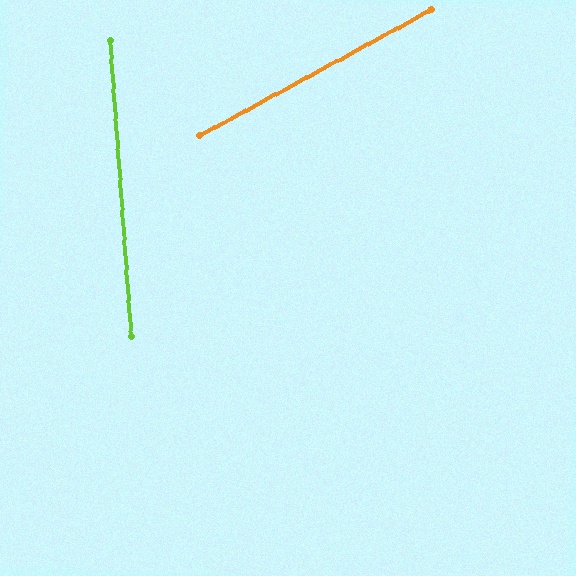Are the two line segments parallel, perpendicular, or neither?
Neither parallel nor perpendicular — they differ by about 65°.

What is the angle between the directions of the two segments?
Approximately 65 degrees.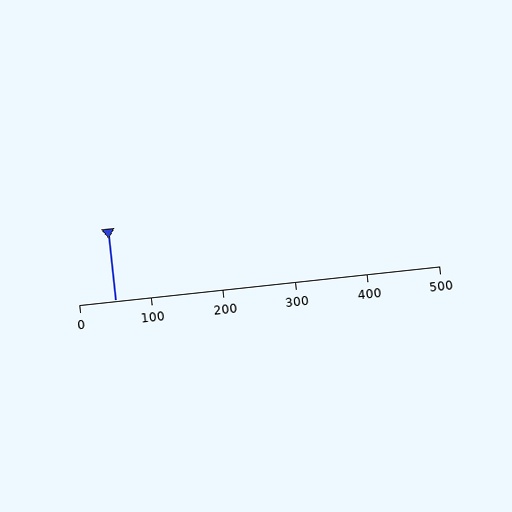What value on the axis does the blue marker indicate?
The marker indicates approximately 50.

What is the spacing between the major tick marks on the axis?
The major ticks are spaced 100 apart.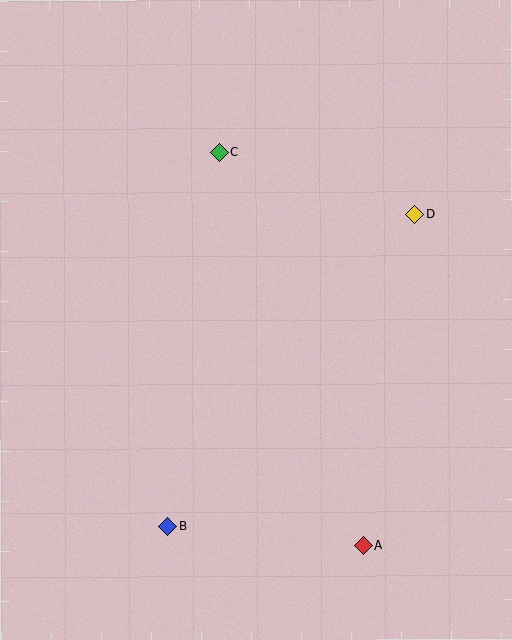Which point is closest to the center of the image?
Point C at (219, 152) is closest to the center.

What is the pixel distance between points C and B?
The distance between C and B is 378 pixels.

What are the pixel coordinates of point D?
Point D is at (414, 215).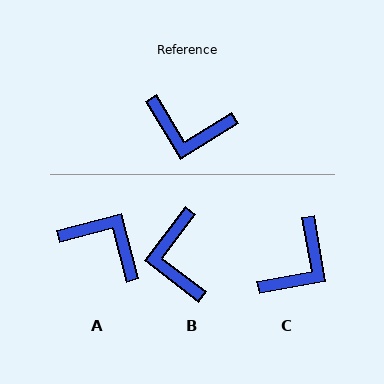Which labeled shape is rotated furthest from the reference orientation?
A, about 163 degrees away.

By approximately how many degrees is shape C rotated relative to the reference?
Approximately 69 degrees counter-clockwise.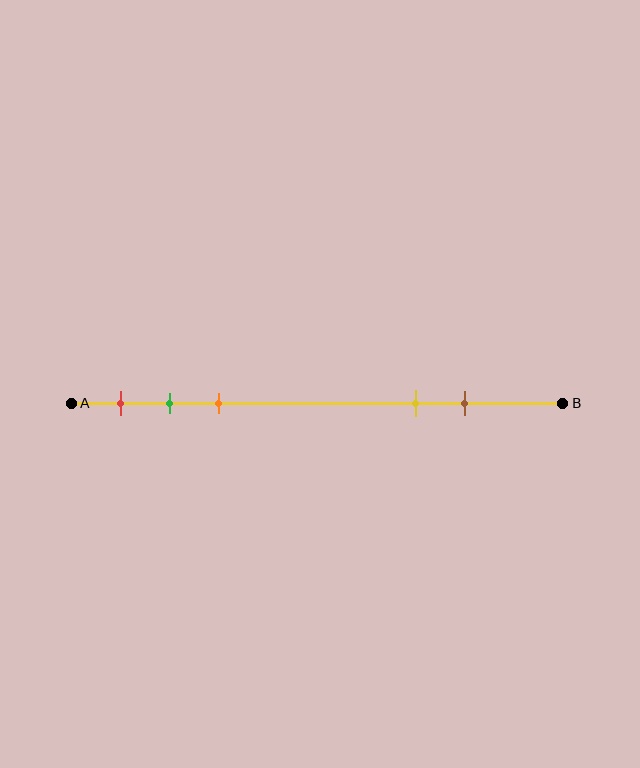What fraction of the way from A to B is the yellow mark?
The yellow mark is approximately 70% (0.7) of the way from A to B.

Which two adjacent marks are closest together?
The green and orange marks are the closest adjacent pair.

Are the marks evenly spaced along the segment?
No, the marks are not evenly spaced.